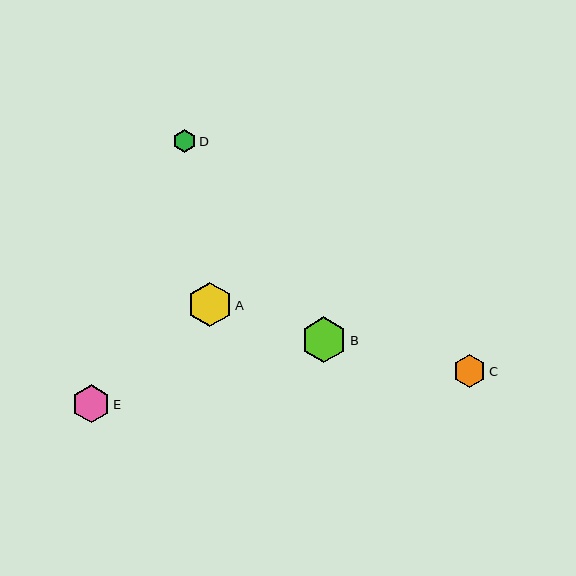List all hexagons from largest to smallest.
From largest to smallest: B, A, E, C, D.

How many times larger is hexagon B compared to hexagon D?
Hexagon B is approximately 2.1 times the size of hexagon D.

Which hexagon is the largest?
Hexagon B is the largest with a size of approximately 46 pixels.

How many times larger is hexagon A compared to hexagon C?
Hexagon A is approximately 1.4 times the size of hexagon C.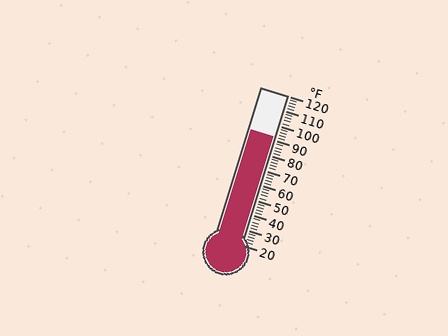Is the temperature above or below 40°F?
The temperature is above 40°F.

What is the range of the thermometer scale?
The thermometer scale ranges from 20°F to 120°F.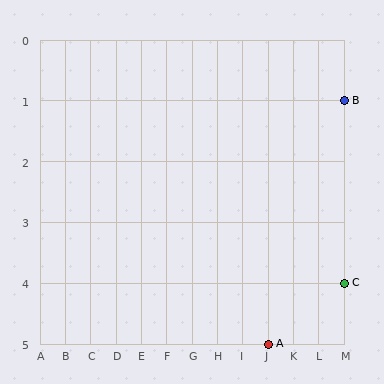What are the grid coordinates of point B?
Point B is at grid coordinates (M, 1).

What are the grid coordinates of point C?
Point C is at grid coordinates (M, 4).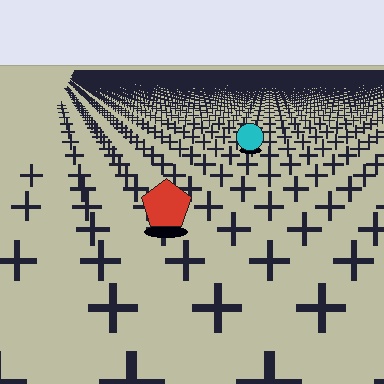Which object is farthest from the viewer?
The cyan circle is farthest from the viewer. It appears smaller and the ground texture around it is denser.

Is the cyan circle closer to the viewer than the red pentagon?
No. The red pentagon is closer — you can tell from the texture gradient: the ground texture is coarser near it.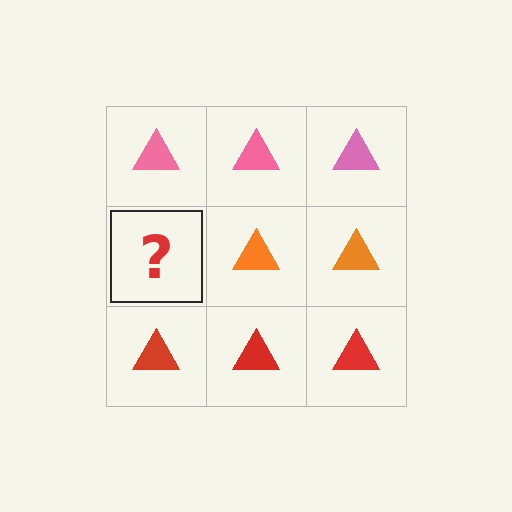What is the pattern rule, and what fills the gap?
The rule is that each row has a consistent color. The gap should be filled with an orange triangle.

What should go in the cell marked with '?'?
The missing cell should contain an orange triangle.